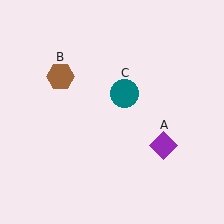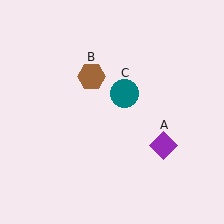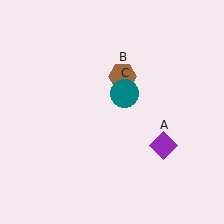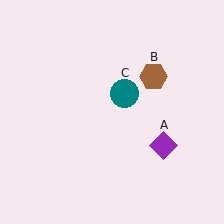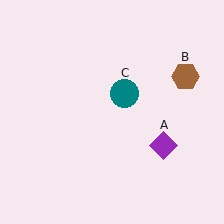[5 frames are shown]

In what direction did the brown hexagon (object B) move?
The brown hexagon (object B) moved right.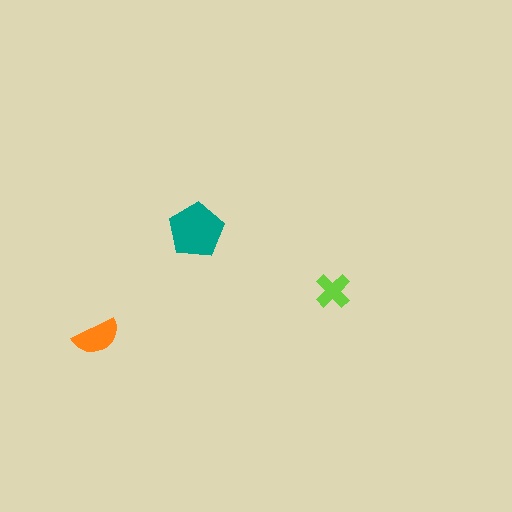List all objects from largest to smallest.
The teal pentagon, the orange semicircle, the lime cross.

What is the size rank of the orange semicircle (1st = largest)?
2nd.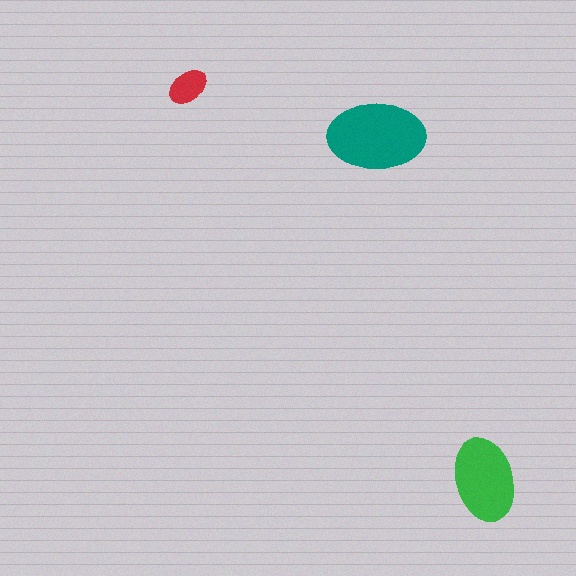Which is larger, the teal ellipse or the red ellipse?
The teal one.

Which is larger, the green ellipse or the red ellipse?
The green one.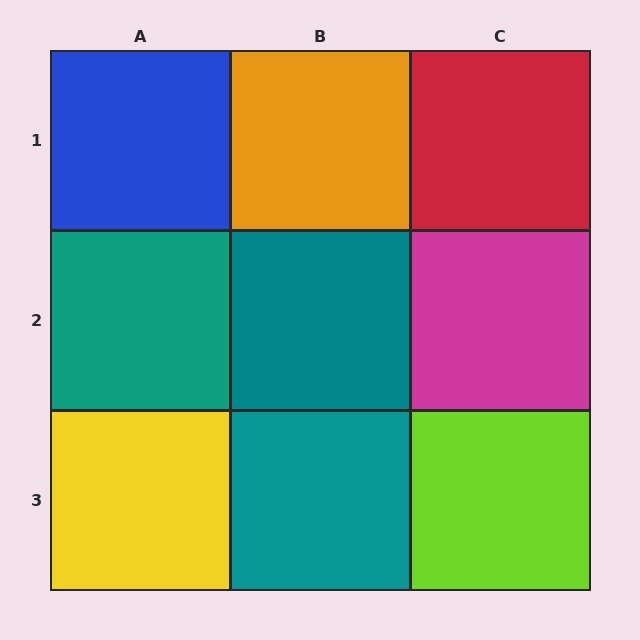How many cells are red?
1 cell is red.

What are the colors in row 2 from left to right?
Teal, teal, magenta.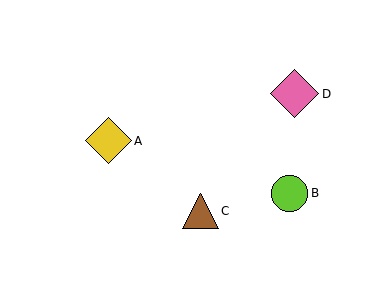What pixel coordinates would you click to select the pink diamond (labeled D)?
Click at (295, 94) to select the pink diamond D.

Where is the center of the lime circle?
The center of the lime circle is at (290, 193).